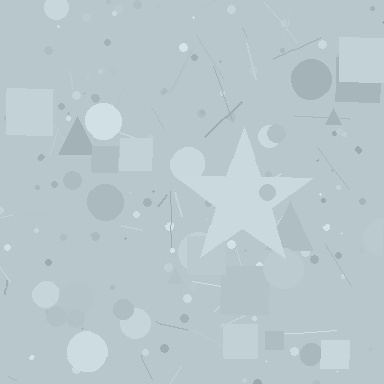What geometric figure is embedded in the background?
A star is embedded in the background.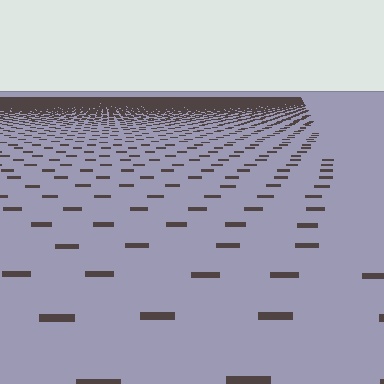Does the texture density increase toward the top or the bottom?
Density increases toward the top.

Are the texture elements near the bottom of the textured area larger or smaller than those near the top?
Larger. Near the bottom, elements are closer to the viewer and appear at a bigger on-screen size.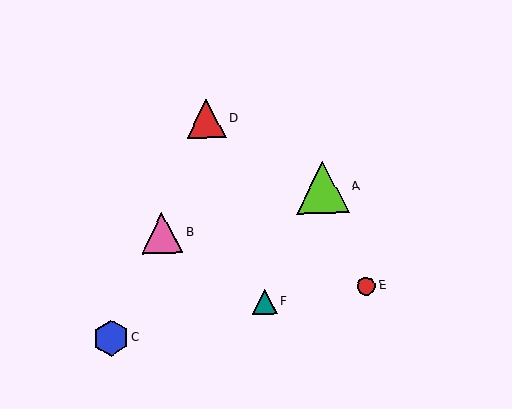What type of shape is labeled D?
Shape D is a red triangle.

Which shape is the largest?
The lime triangle (labeled A) is the largest.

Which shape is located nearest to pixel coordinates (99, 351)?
The blue hexagon (labeled C) at (111, 338) is nearest to that location.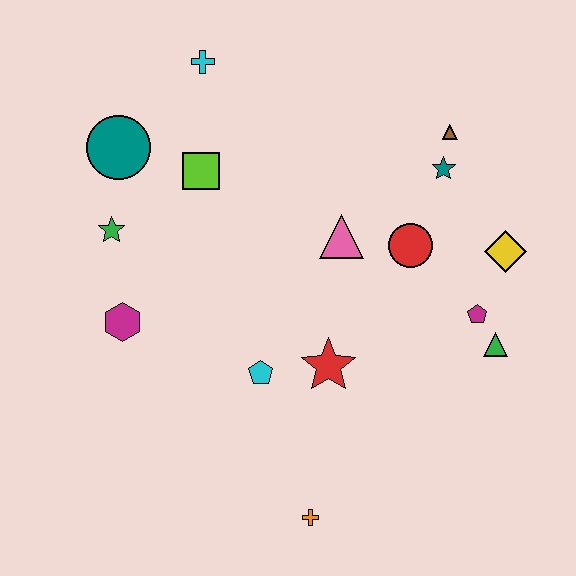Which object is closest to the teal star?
The brown triangle is closest to the teal star.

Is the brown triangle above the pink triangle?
Yes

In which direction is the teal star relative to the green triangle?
The teal star is above the green triangle.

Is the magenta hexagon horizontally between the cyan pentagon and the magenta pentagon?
No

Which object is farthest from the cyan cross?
The orange cross is farthest from the cyan cross.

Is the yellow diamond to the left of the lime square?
No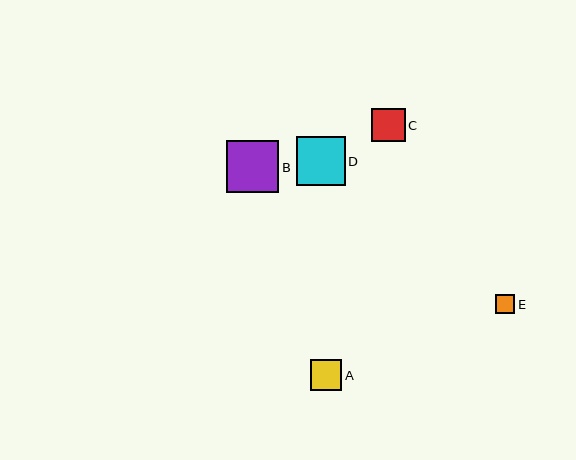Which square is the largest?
Square B is the largest with a size of approximately 52 pixels.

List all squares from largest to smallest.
From largest to smallest: B, D, C, A, E.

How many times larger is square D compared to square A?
Square D is approximately 1.6 times the size of square A.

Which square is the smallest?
Square E is the smallest with a size of approximately 19 pixels.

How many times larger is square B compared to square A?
Square B is approximately 1.7 times the size of square A.